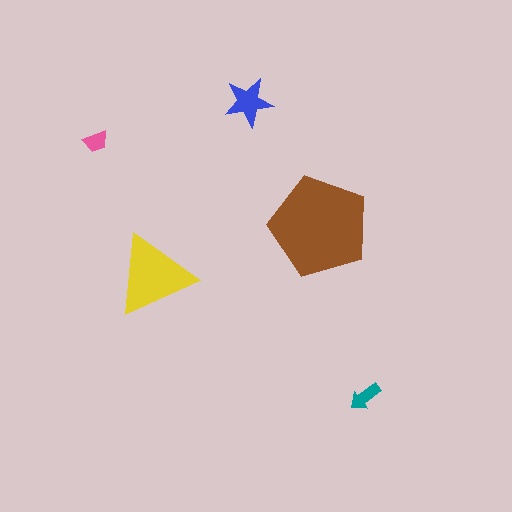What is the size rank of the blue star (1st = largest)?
3rd.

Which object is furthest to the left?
The pink trapezoid is leftmost.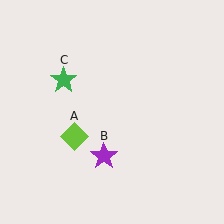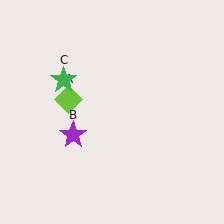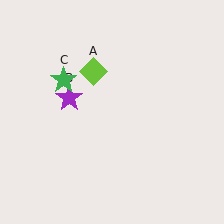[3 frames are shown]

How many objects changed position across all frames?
2 objects changed position: lime diamond (object A), purple star (object B).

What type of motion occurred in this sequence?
The lime diamond (object A), purple star (object B) rotated clockwise around the center of the scene.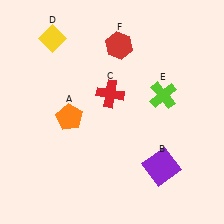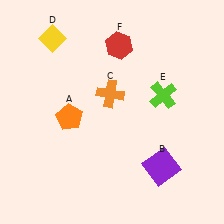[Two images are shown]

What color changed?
The cross (C) changed from red in Image 1 to orange in Image 2.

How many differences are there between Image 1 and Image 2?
There is 1 difference between the two images.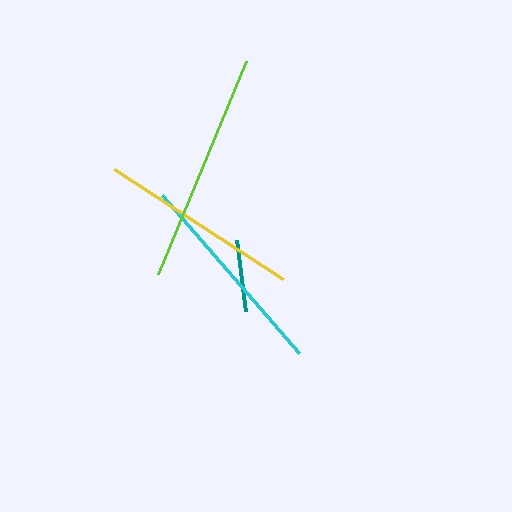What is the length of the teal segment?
The teal segment is approximately 72 pixels long.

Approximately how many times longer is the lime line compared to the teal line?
The lime line is approximately 3.2 times the length of the teal line.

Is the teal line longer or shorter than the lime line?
The lime line is longer than the teal line.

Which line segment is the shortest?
The teal line is the shortest at approximately 72 pixels.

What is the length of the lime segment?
The lime segment is approximately 230 pixels long.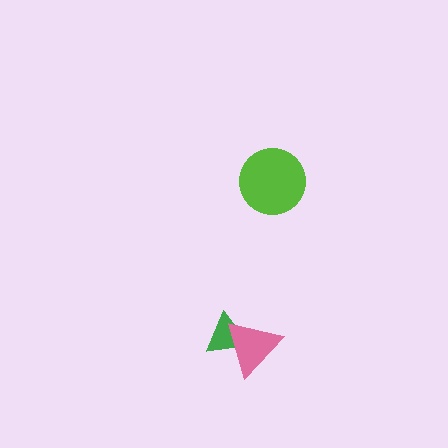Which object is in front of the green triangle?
The pink triangle is in front of the green triangle.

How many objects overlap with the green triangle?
1 object overlaps with the green triangle.